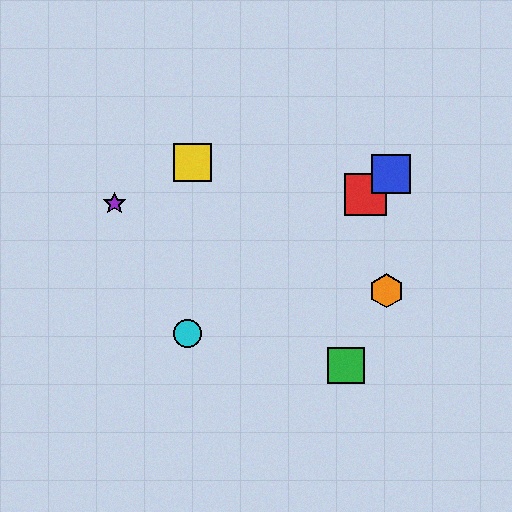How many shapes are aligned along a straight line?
3 shapes (the red square, the blue square, the cyan circle) are aligned along a straight line.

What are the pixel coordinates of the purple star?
The purple star is at (115, 203).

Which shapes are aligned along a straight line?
The red square, the blue square, the cyan circle are aligned along a straight line.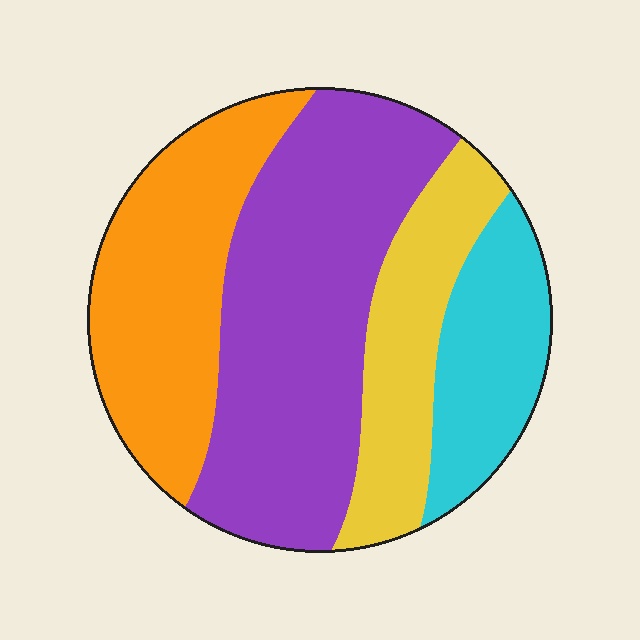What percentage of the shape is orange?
Orange takes up between a sixth and a third of the shape.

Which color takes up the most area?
Purple, at roughly 40%.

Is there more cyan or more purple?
Purple.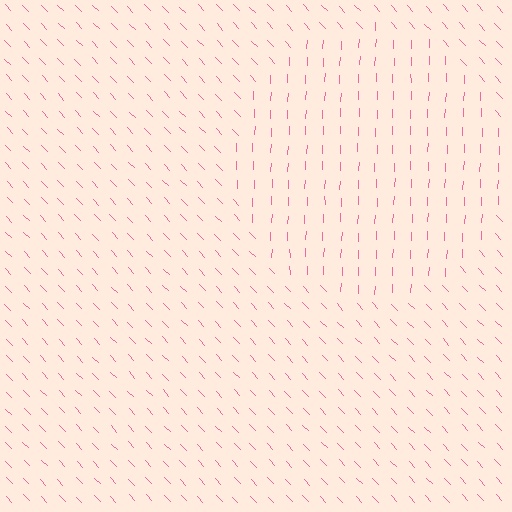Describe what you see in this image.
The image is filled with small pink line segments. A circle region in the image has lines oriented differently from the surrounding lines, creating a visible texture boundary.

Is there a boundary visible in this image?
Yes, there is a texture boundary formed by a change in line orientation.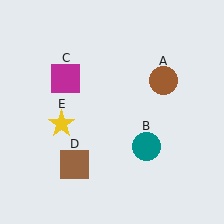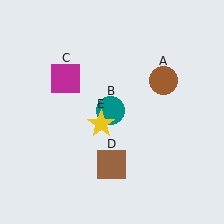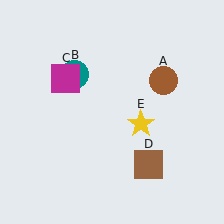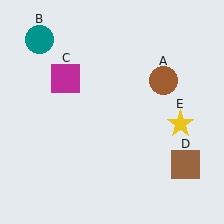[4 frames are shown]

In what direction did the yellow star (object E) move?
The yellow star (object E) moved right.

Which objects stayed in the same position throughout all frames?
Brown circle (object A) and magenta square (object C) remained stationary.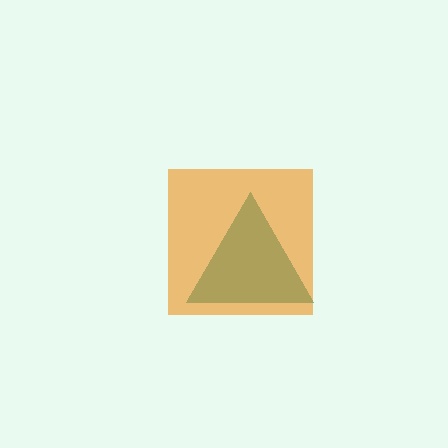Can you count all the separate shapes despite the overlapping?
Yes, there are 2 separate shapes.